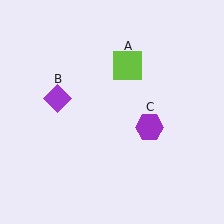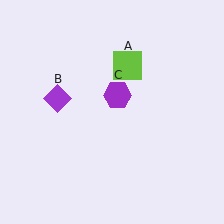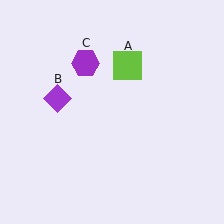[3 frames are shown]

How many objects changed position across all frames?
1 object changed position: purple hexagon (object C).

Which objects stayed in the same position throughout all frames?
Lime square (object A) and purple diamond (object B) remained stationary.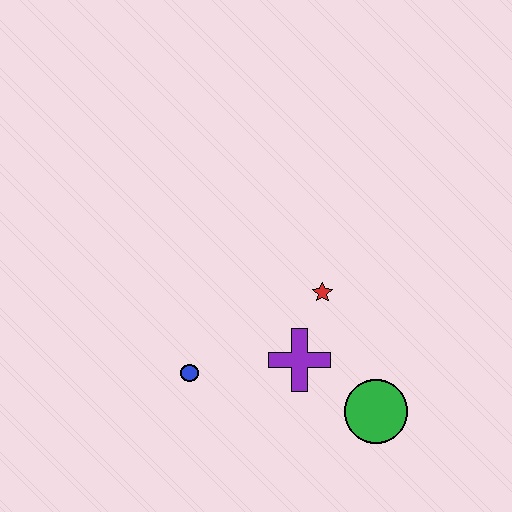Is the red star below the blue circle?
No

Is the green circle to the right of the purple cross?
Yes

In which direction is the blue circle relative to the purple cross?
The blue circle is to the left of the purple cross.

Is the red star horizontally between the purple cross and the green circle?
Yes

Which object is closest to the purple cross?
The red star is closest to the purple cross.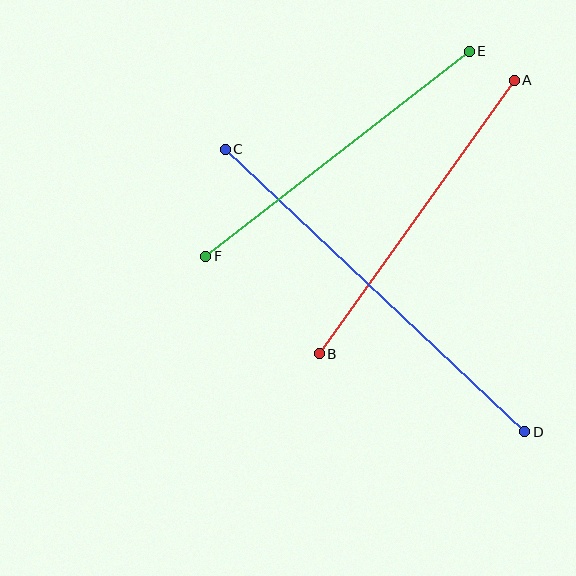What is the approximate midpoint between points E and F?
The midpoint is at approximately (337, 154) pixels.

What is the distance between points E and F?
The distance is approximately 334 pixels.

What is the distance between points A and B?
The distance is approximately 336 pixels.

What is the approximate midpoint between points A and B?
The midpoint is at approximately (417, 217) pixels.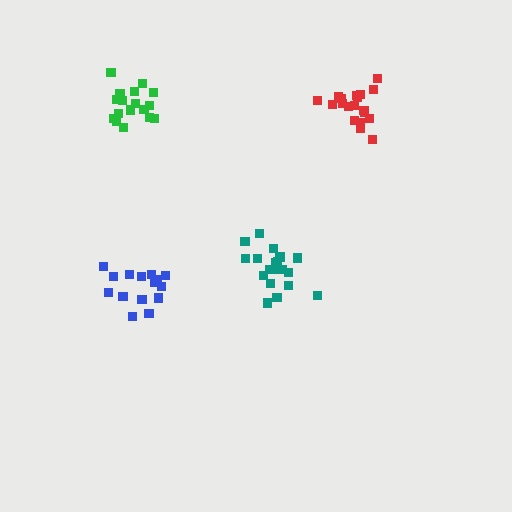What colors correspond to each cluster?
The clusters are colored: blue, teal, green, red.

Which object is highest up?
The green cluster is topmost.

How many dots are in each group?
Group 1: 15 dots, Group 2: 19 dots, Group 3: 17 dots, Group 4: 19 dots (70 total).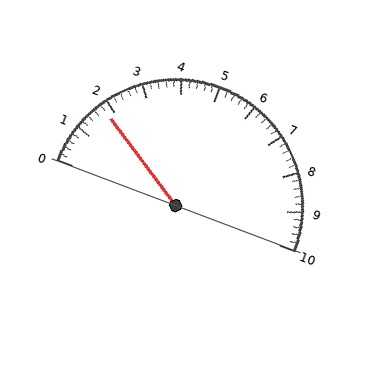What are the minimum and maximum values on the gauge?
The gauge ranges from 0 to 10.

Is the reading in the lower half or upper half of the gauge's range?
The reading is in the lower half of the range (0 to 10).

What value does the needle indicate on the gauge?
The needle indicates approximately 1.8.